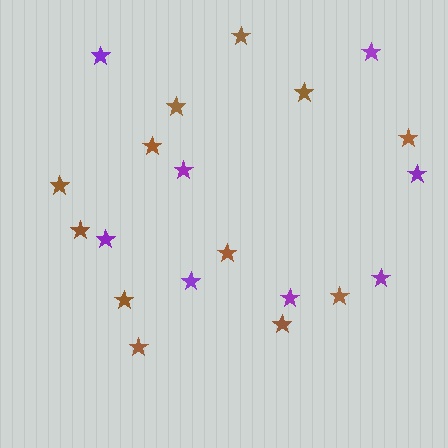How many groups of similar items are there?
There are 2 groups: one group of brown stars (12) and one group of purple stars (8).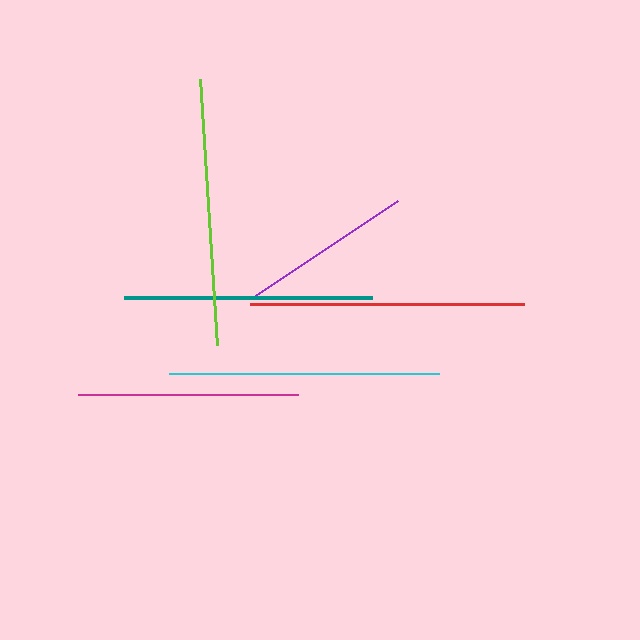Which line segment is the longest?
The red line is the longest at approximately 273 pixels.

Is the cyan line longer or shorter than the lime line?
The cyan line is longer than the lime line.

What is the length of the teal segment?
The teal segment is approximately 248 pixels long.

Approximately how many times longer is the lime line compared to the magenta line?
The lime line is approximately 1.2 times the length of the magenta line.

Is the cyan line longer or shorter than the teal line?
The cyan line is longer than the teal line.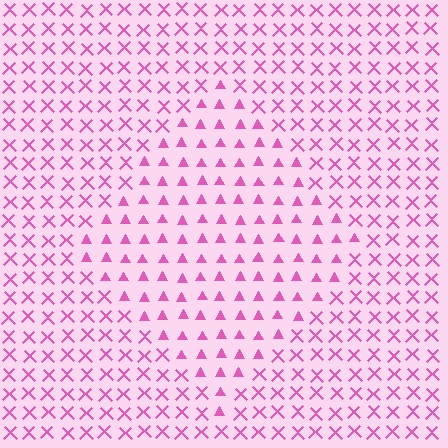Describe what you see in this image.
The image is filled with small pink elements arranged in a uniform grid. A diamond-shaped region contains triangles, while the surrounding area contains X marks. The boundary is defined purely by the change in element shape.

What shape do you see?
I see a diamond.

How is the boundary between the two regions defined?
The boundary is defined by a change in element shape: triangles inside vs. X marks outside. All elements share the same color and spacing.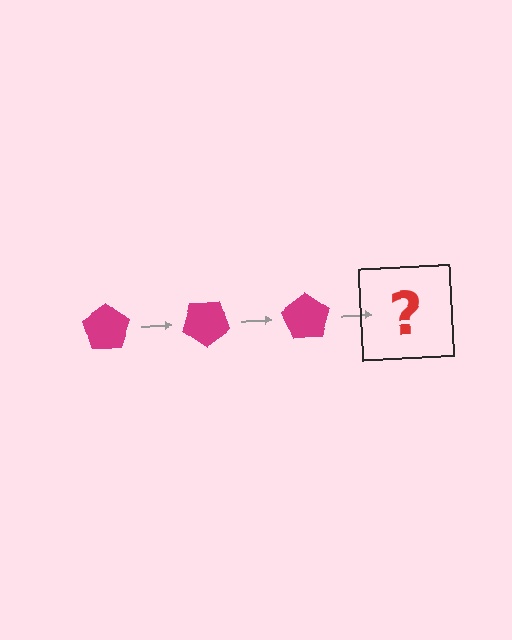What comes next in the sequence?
The next element should be a magenta pentagon rotated 105 degrees.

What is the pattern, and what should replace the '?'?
The pattern is that the pentagon rotates 35 degrees each step. The '?' should be a magenta pentagon rotated 105 degrees.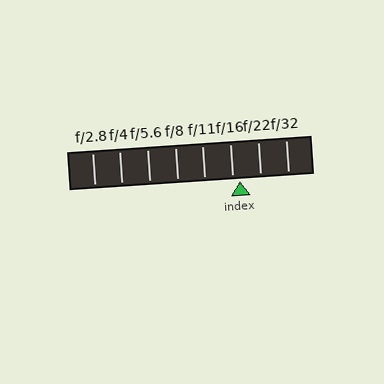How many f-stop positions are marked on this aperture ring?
There are 8 f-stop positions marked.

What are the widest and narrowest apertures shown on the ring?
The widest aperture shown is f/2.8 and the narrowest is f/32.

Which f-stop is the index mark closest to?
The index mark is closest to f/16.